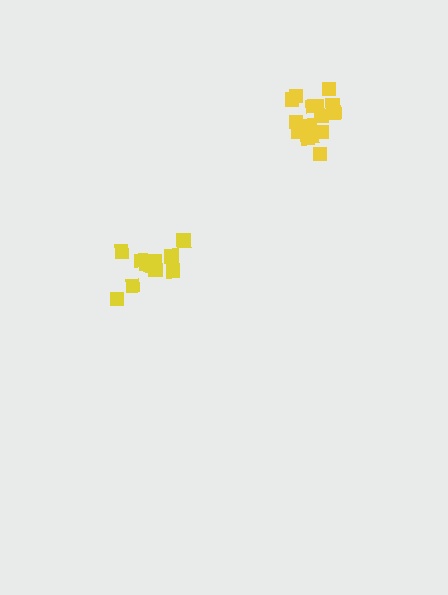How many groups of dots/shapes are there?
There are 2 groups.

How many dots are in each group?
Group 1: 12 dots, Group 2: 15 dots (27 total).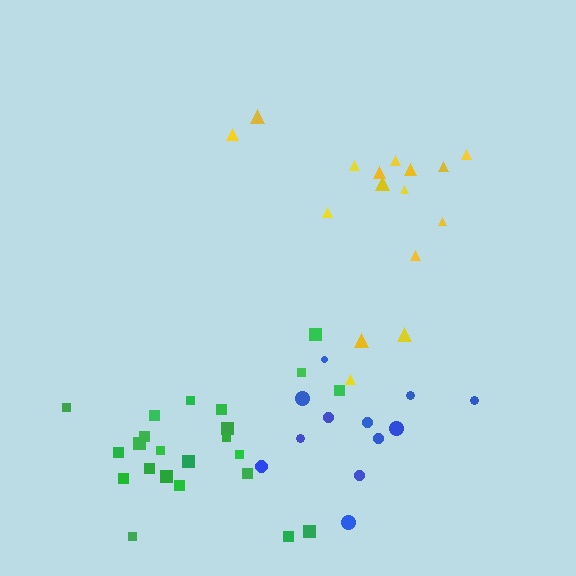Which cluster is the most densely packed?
Green.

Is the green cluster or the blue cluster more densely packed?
Green.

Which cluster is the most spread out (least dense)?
Yellow.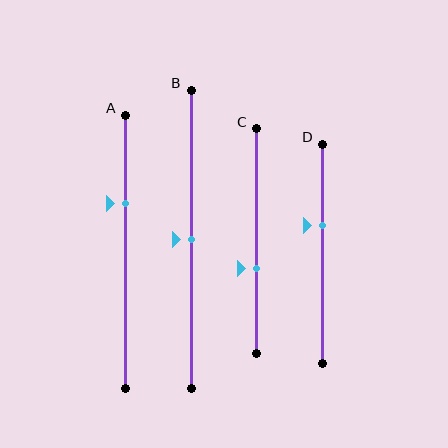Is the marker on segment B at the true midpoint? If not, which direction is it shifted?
Yes, the marker on segment B is at the true midpoint.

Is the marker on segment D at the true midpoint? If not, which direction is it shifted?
No, the marker on segment D is shifted upward by about 13% of the segment length.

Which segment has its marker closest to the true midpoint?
Segment B has its marker closest to the true midpoint.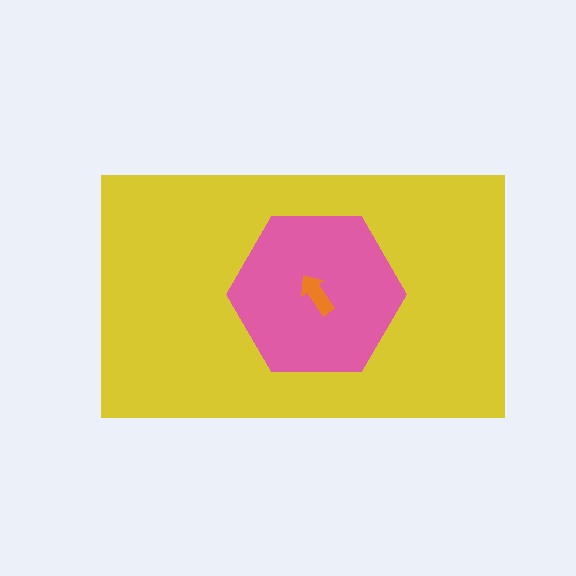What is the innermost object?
The orange arrow.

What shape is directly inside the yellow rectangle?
The pink hexagon.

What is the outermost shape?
The yellow rectangle.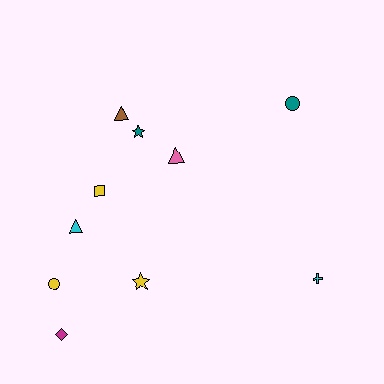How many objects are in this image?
There are 10 objects.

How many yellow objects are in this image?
There are 3 yellow objects.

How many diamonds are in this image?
There is 1 diamond.